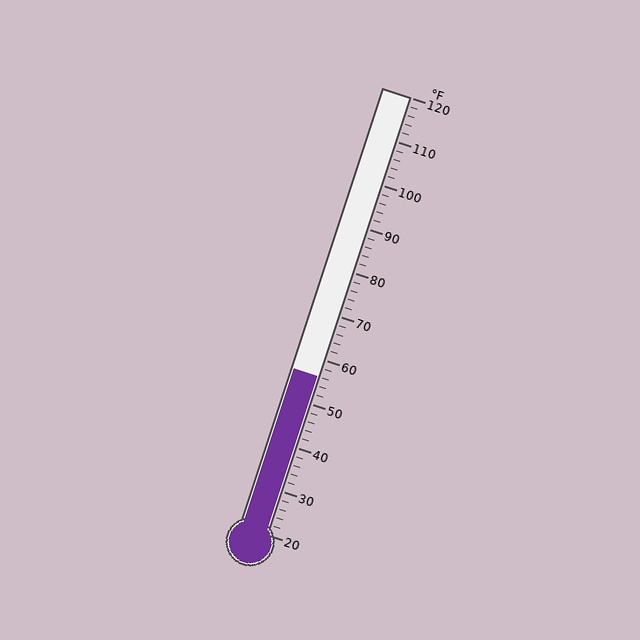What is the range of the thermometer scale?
The thermometer scale ranges from 20°F to 120°F.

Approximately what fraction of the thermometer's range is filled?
The thermometer is filled to approximately 35% of its range.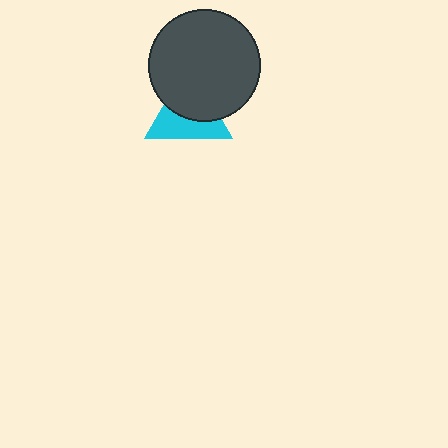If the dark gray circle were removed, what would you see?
You would see the complete cyan triangle.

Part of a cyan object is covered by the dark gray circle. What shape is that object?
It is a triangle.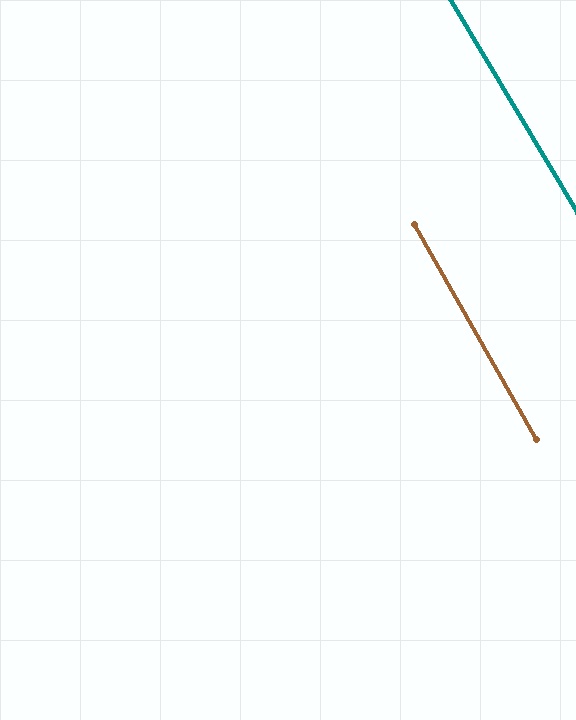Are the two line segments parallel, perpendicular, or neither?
Parallel — their directions differ by only 1.1°.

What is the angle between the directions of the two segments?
Approximately 1 degree.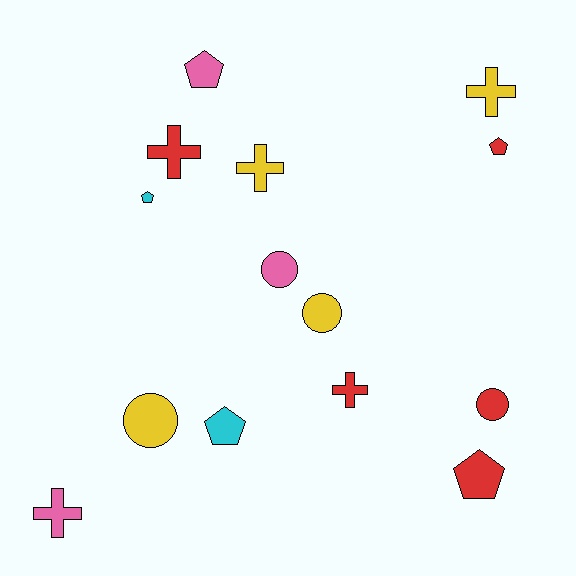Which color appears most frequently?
Red, with 5 objects.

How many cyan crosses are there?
There are no cyan crosses.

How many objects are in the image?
There are 14 objects.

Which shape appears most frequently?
Cross, with 5 objects.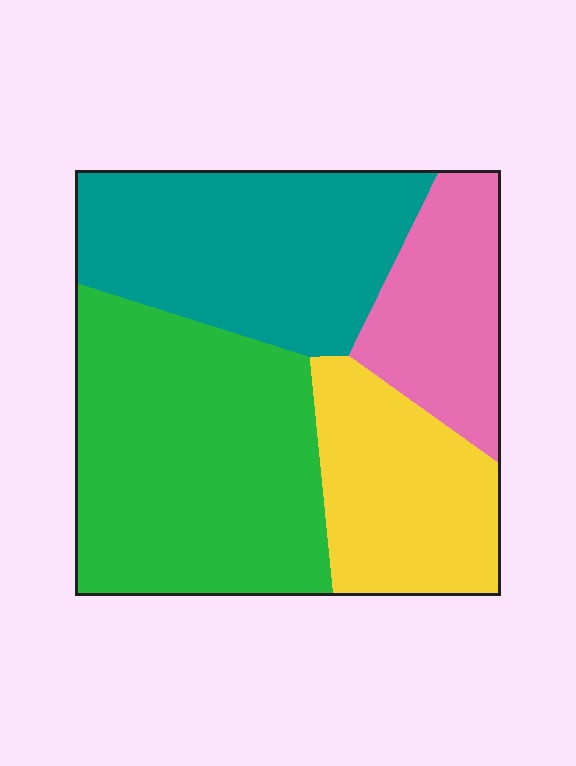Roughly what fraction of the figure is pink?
Pink takes up less than a quarter of the figure.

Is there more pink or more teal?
Teal.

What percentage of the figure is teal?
Teal covers roughly 30% of the figure.